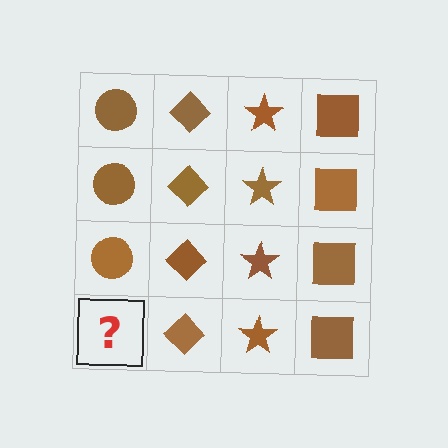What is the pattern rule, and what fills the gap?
The rule is that each column has a consistent shape. The gap should be filled with a brown circle.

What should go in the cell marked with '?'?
The missing cell should contain a brown circle.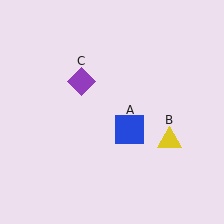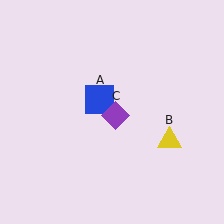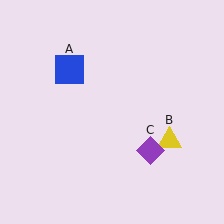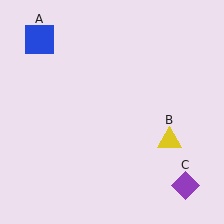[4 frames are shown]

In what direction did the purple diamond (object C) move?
The purple diamond (object C) moved down and to the right.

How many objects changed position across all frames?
2 objects changed position: blue square (object A), purple diamond (object C).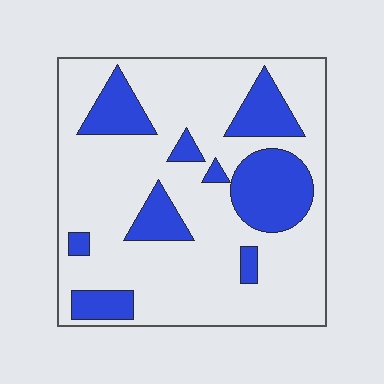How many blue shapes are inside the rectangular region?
9.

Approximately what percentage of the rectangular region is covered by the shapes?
Approximately 25%.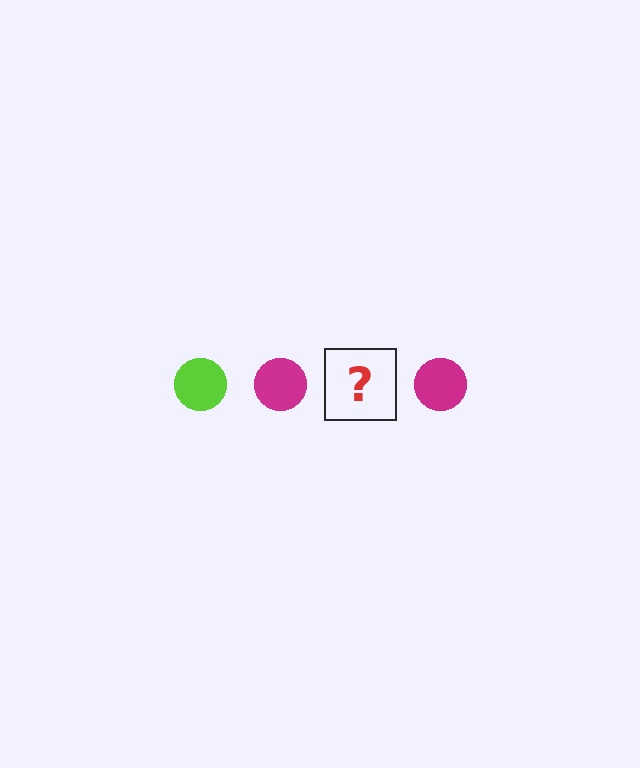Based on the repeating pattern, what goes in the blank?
The blank should be a lime circle.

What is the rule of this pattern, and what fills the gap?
The rule is that the pattern cycles through lime, magenta circles. The gap should be filled with a lime circle.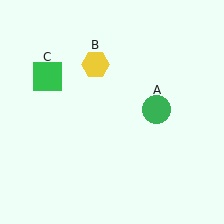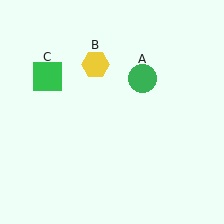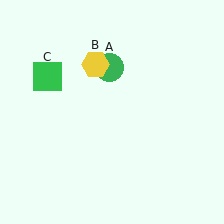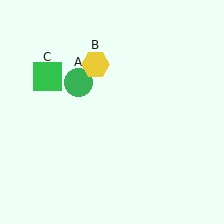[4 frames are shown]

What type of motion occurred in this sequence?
The green circle (object A) rotated counterclockwise around the center of the scene.